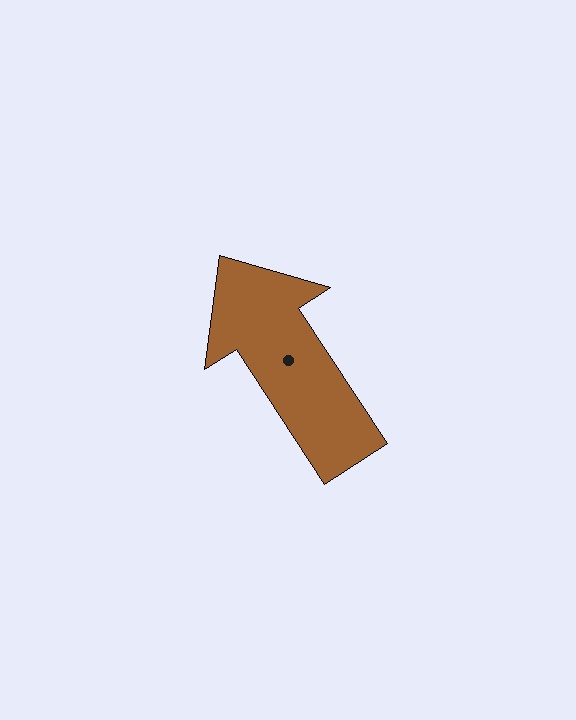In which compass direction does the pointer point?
Northwest.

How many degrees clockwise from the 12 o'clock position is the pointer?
Approximately 327 degrees.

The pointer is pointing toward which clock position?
Roughly 11 o'clock.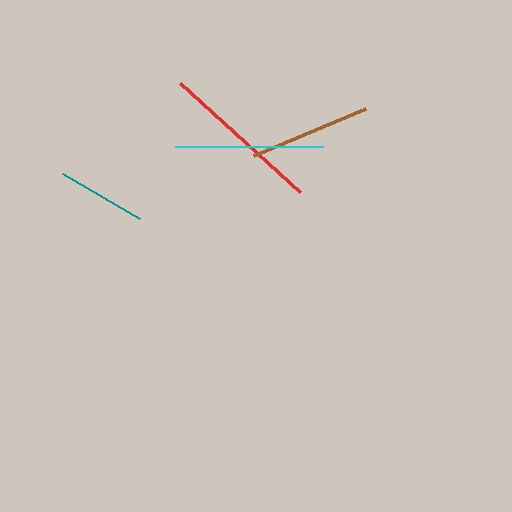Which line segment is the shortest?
The teal line is the shortest at approximately 88 pixels.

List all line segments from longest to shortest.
From longest to shortest: red, cyan, brown, teal.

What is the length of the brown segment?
The brown segment is approximately 121 pixels long.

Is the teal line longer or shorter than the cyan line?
The cyan line is longer than the teal line.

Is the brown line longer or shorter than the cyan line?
The cyan line is longer than the brown line.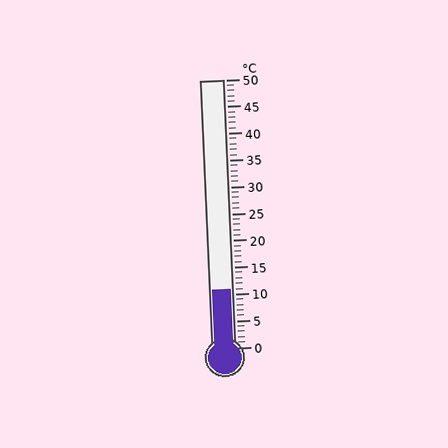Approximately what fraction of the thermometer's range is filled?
The thermometer is filled to approximately 20% of its range.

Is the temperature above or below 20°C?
The temperature is below 20°C.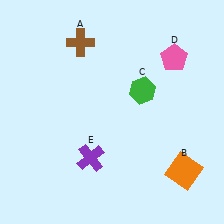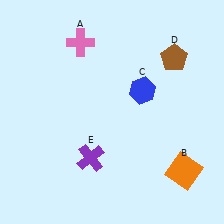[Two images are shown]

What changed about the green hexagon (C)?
In Image 1, C is green. In Image 2, it changed to blue.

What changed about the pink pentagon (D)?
In Image 1, D is pink. In Image 2, it changed to brown.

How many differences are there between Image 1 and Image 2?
There are 3 differences between the two images.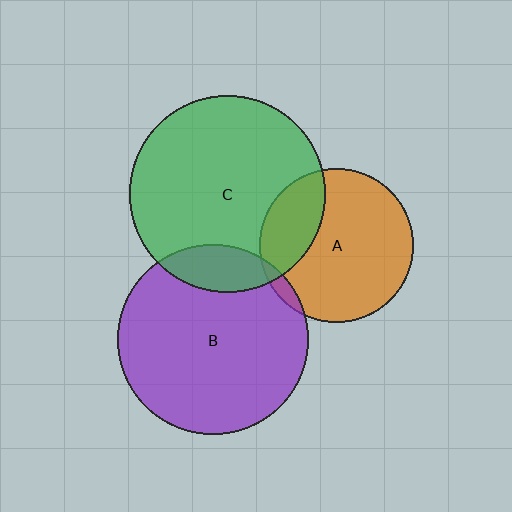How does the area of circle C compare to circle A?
Approximately 1.6 times.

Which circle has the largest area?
Circle C (green).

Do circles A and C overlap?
Yes.